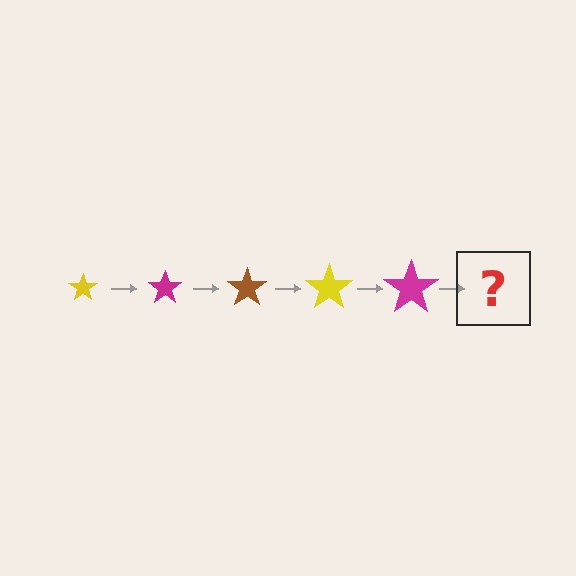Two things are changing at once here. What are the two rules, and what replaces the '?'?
The two rules are that the star grows larger each step and the color cycles through yellow, magenta, and brown. The '?' should be a brown star, larger than the previous one.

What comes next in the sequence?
The next element should be a brown star, larger than the previous one.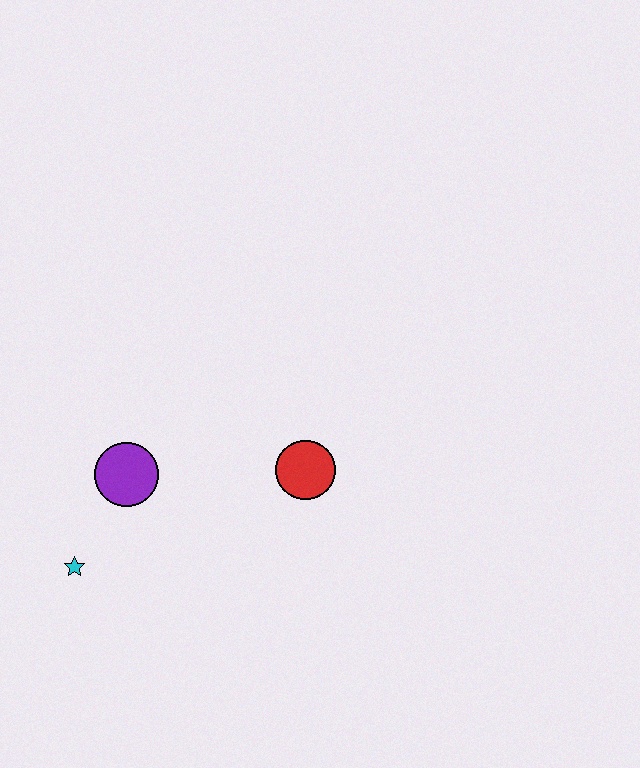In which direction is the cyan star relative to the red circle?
The cyan star is to the left of the red circle.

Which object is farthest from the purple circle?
The red circle is farthest from the purple circle.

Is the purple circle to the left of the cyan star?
No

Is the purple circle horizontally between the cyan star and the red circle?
Yes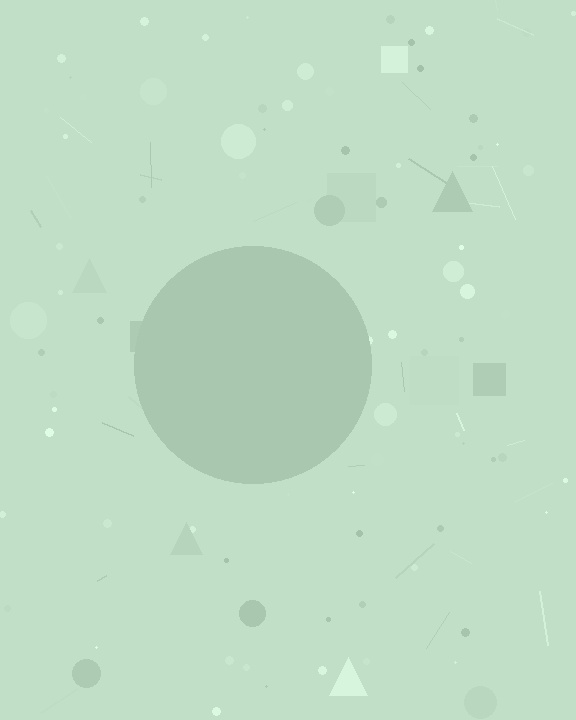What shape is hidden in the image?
A circle is hidden in the image.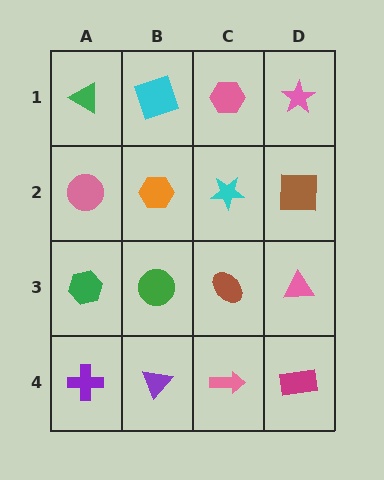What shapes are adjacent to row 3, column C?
A cyan star (row 2, column C), a pink arrow (row 4, column C), a green circle (row 3, column B), a pink triangle (row 3, column D).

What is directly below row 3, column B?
A purple triangle.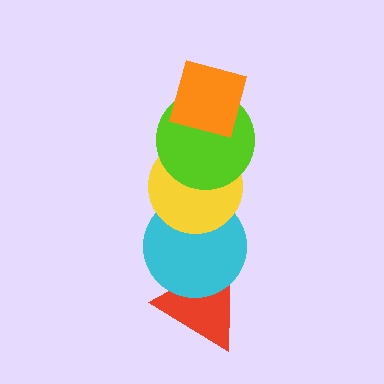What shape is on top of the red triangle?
The cyan circle is on top of the red triangle.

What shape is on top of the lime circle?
The orange diamond is on top of the lime circle.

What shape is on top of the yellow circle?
The lime circle is on top of the yellow circle.